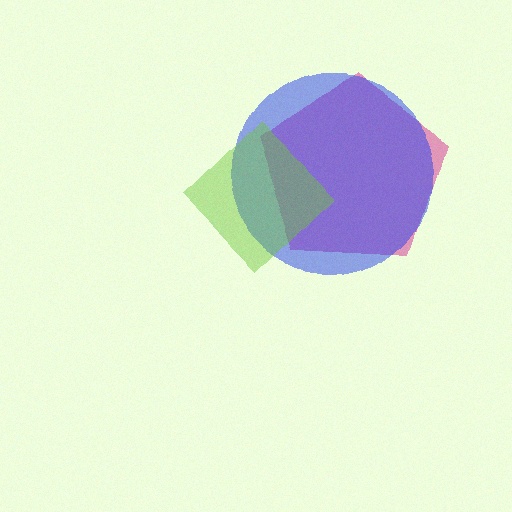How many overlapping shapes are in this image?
There are 3 overlapping shapes in the image.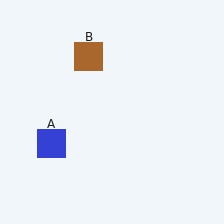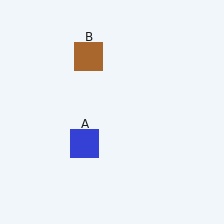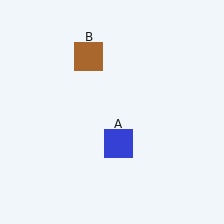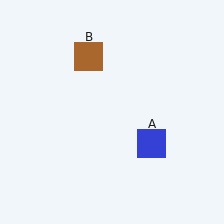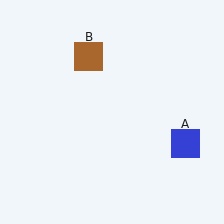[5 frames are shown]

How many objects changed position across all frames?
1 object changed position: blue square (object A).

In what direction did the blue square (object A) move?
The blue square (object A) moved right.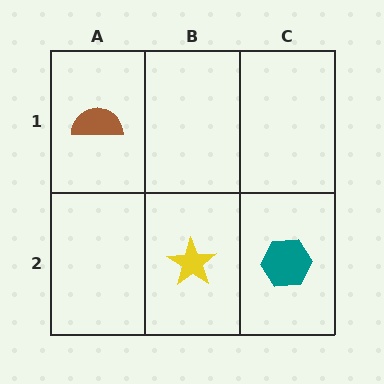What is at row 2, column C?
A teal hexagon.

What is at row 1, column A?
A brown semicircle.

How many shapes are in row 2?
2 shapes.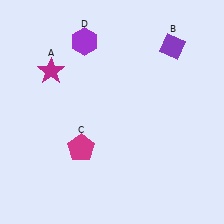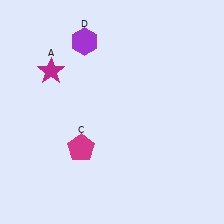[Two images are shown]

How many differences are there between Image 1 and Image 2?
There is 1 difference between the two images.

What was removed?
The purple diamond (B) was removed in Image 2.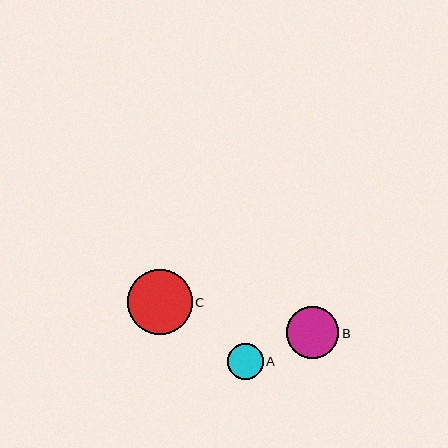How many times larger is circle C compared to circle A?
Circle C is approximately 1.8 times the size of circle A.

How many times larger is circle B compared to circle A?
Circle B is approximately 1.4 times the size of circle A.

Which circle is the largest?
Circle C is the largest with a size of approximately 65 pixels.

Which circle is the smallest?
Circle A is the smallest with a size of approximately 36 pixels.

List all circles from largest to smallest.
From largest to smallest: C, B, A.